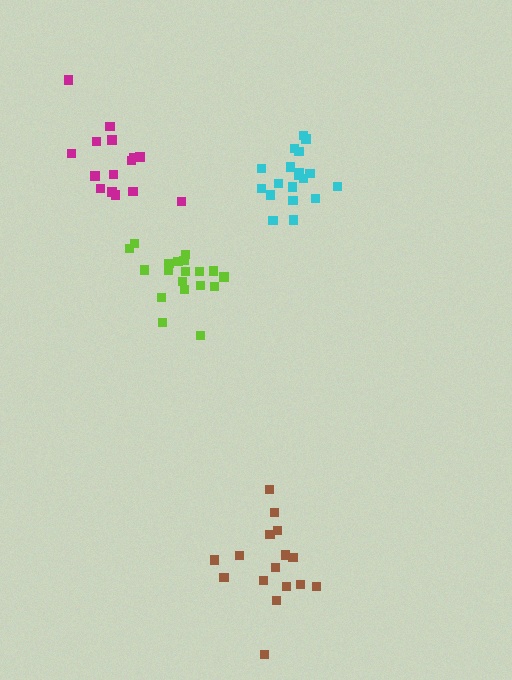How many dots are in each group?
Group 1: 16 dots, Group 2: 19 dots, Group 3: 15 dots, Group 4: 19 dots (69 total).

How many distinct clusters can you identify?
There are 4 distinct clusters.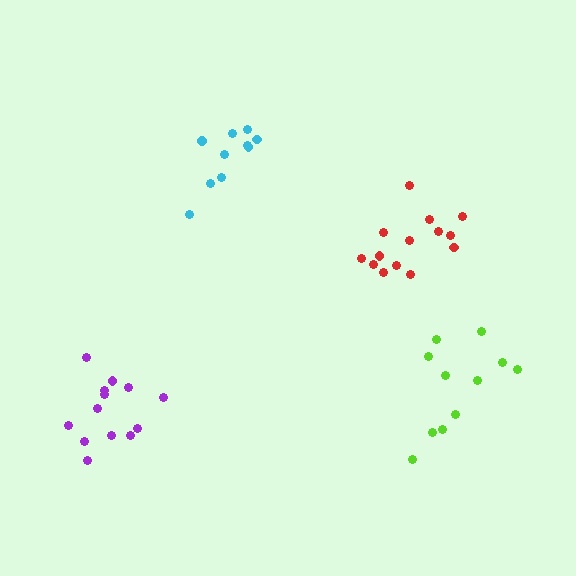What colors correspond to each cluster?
The clusters are colored: purple, cyan, lime, red.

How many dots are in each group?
Group 1: 13 dots, Group 2: 10 dots, Group 3: 11 dots, Group 4: 14 dots (48 total).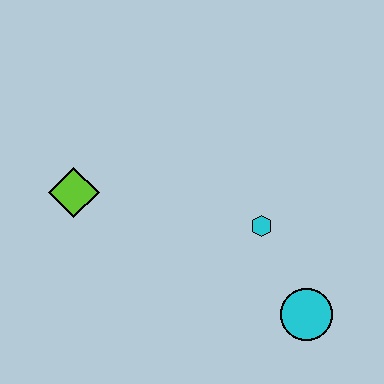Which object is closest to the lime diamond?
The cyan hexagon is closest to the lime diamond.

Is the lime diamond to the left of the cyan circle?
Yes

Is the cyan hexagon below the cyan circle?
No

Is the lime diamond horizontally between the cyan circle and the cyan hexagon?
No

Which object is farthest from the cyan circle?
The lime diamond is farthest from the cyan circle.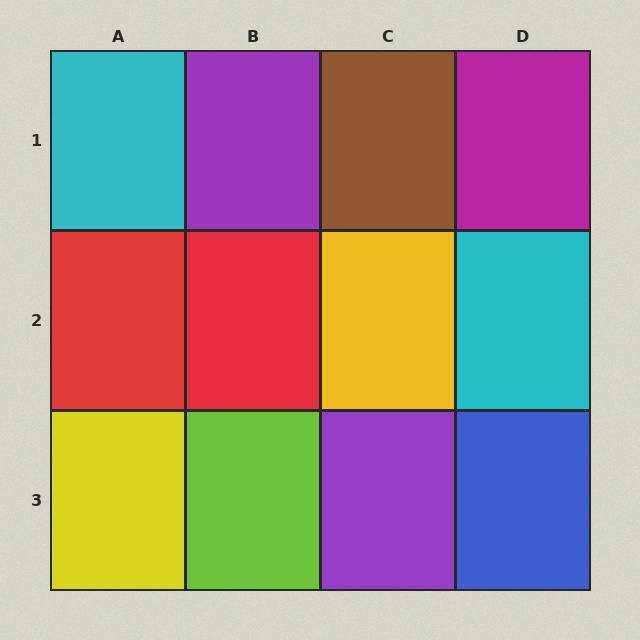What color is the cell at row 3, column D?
Blue.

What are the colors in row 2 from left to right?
Red, red, yellow, cyan.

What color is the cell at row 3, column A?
Yellow.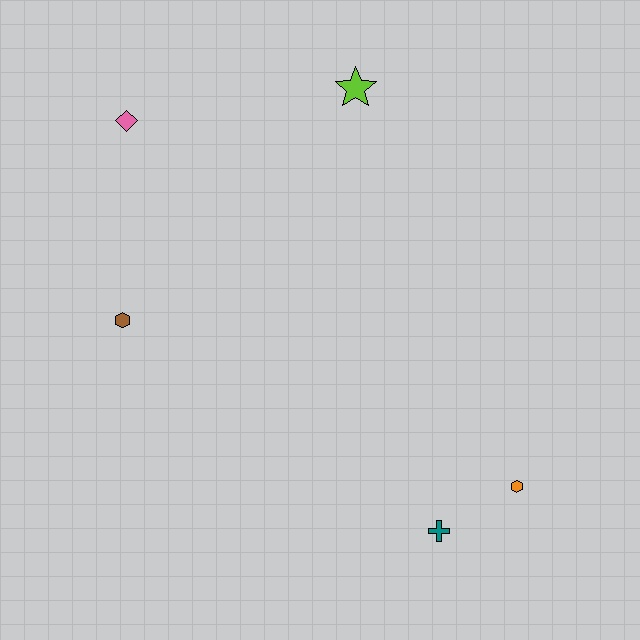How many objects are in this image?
There are 5 objects.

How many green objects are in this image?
There are no green objects.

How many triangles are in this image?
There are no triangles.